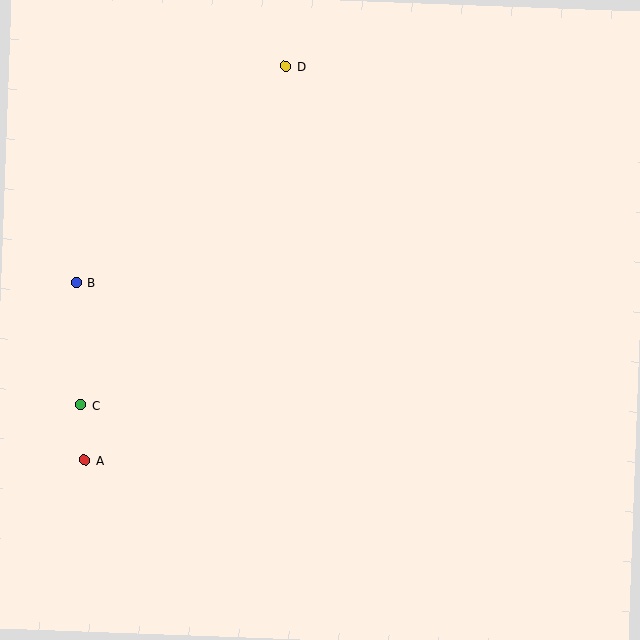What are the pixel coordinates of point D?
Point D is at (286, 66).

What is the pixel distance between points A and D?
The distance between A and D is 443 pixels.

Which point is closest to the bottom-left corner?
Point A is closest to the bottom-left corner.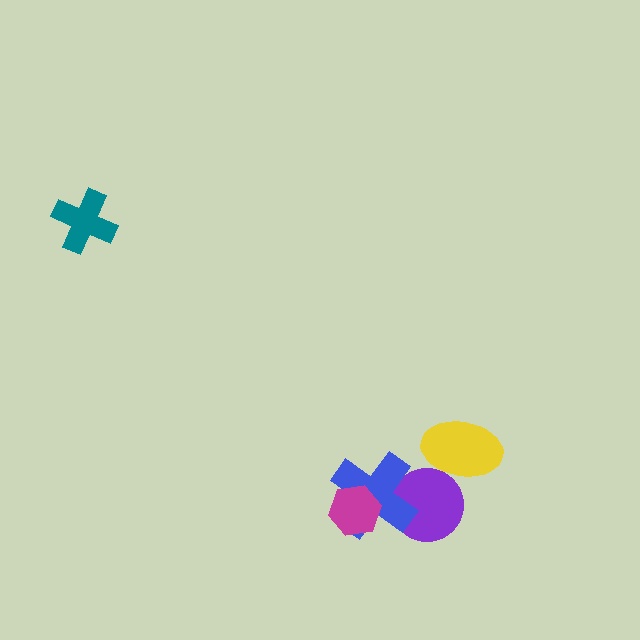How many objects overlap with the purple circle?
2 objects overlap with the purple circle.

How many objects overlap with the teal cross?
0 objects overlap with the teal cross.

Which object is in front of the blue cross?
The magenta hexagon is in front of the blue cross.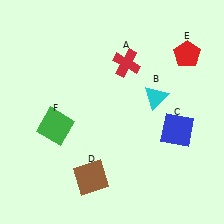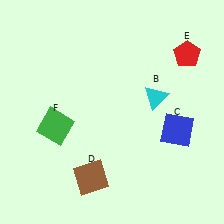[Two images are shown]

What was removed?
The red cross (A) was removed in Image 2.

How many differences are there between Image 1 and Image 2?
There is 1 difference between the two images.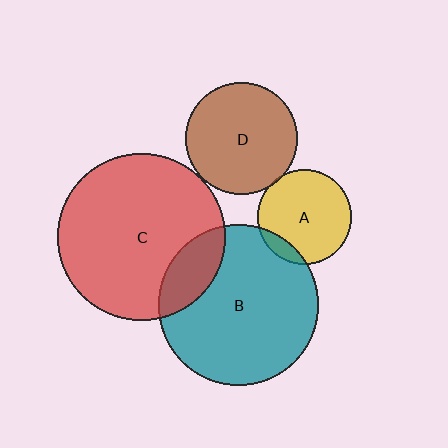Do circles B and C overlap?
Yes.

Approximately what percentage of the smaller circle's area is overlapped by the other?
Approximately 20%.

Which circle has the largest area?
Circle C (red).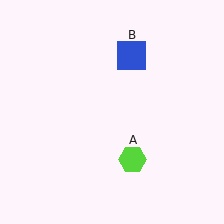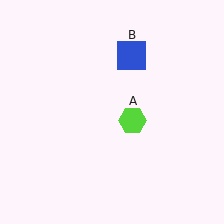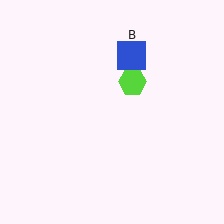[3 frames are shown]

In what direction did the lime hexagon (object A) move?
The lime hexagon (object A) moved up.